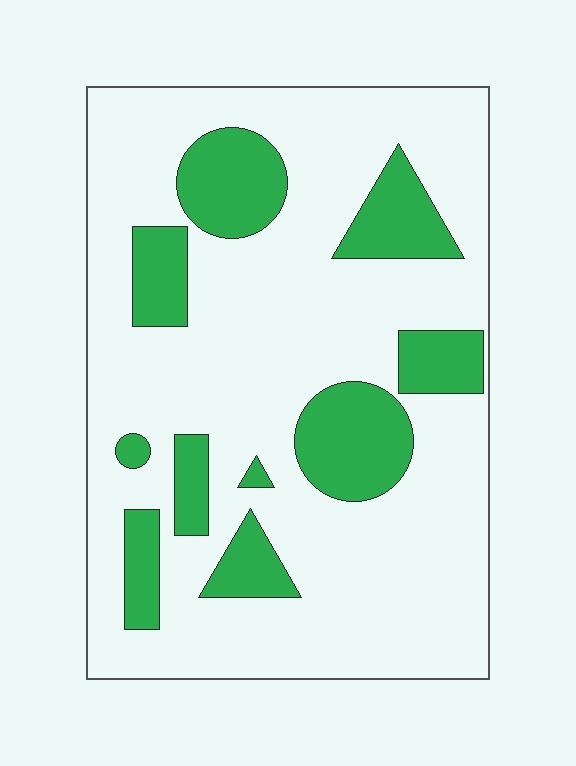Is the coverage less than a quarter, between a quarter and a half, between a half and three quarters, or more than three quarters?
Less than a quarter.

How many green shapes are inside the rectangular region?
10.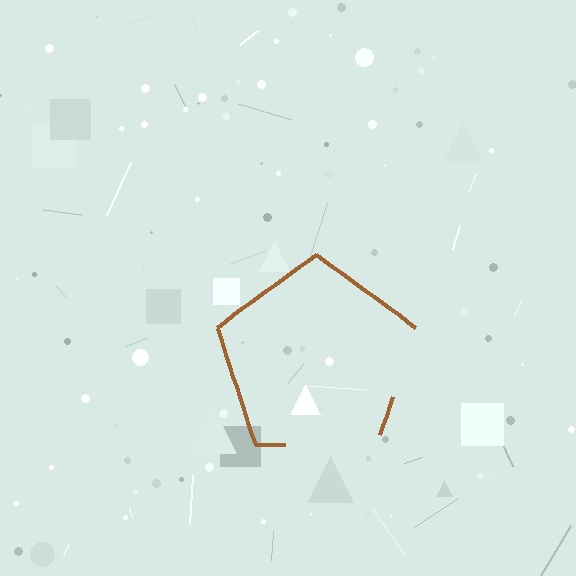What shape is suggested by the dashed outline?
The dashed outline suggests a pentagon.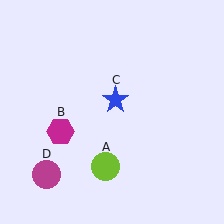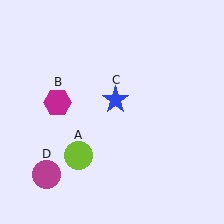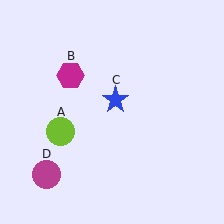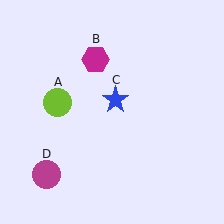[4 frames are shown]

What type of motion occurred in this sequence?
The lime circle (object A), magenta hexagon (object B) rotated clockwise around the center of the scene.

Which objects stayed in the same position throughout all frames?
Blue star (object C) and magenta circle (object D) remained stationary.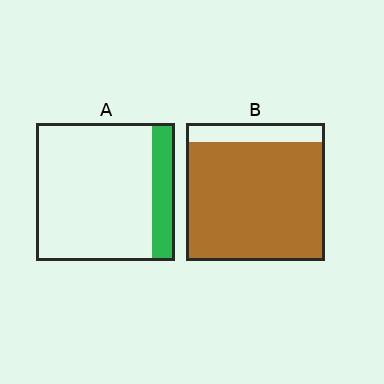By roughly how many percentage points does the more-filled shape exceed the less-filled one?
By roughly 70 percentage points (B over A).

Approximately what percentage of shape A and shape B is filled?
A is approximately 15% and B is approximately 85%.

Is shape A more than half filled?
No.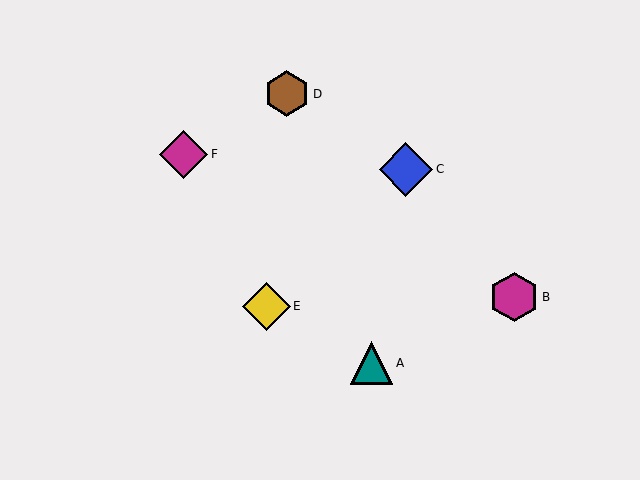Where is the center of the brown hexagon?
The center of the brown hexagon is at (287, 94).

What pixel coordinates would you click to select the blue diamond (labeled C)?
Click at (406, 169) to select the blue diamond C.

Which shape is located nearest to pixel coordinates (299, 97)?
The brown hexagon (labeled D) at (287, 94) is nearest to that location.